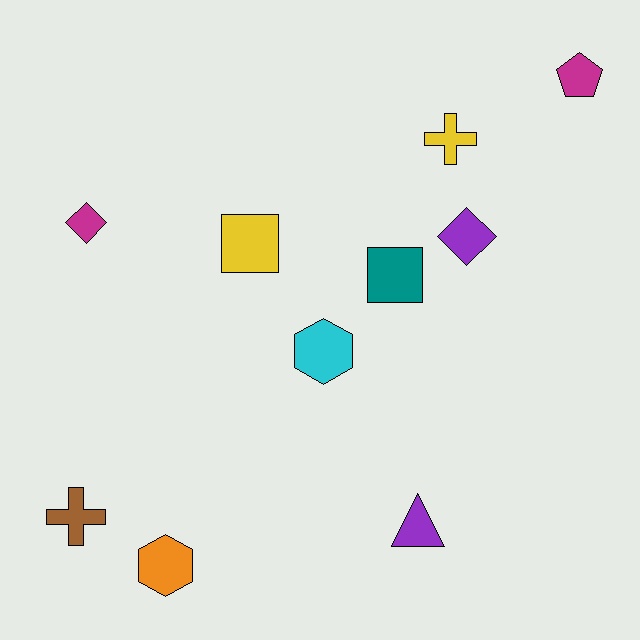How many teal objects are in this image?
There is 1 teal object.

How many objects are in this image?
There are 10 objects.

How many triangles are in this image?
There is 1 triangle.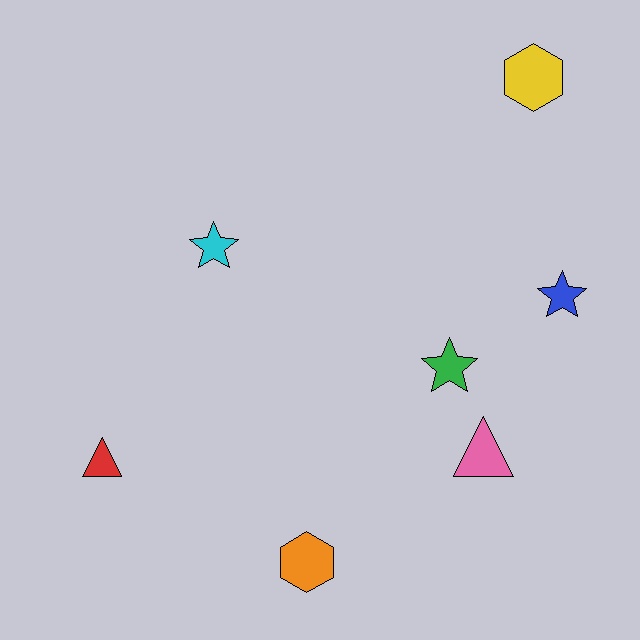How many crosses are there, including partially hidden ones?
There are no crosses.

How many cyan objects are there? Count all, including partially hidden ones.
There is 1 cyan object.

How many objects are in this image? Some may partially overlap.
There are 7 objects.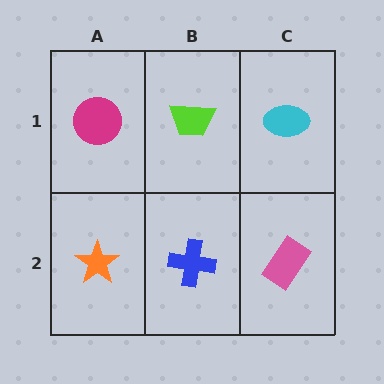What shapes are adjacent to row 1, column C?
A pink rectangle (row 2, column C), a lime trapezoid (row 1, column B).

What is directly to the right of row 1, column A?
A lime trapezoid.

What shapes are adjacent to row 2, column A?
A magenta circle (row 1, column A), a blue cross (row 2, column B).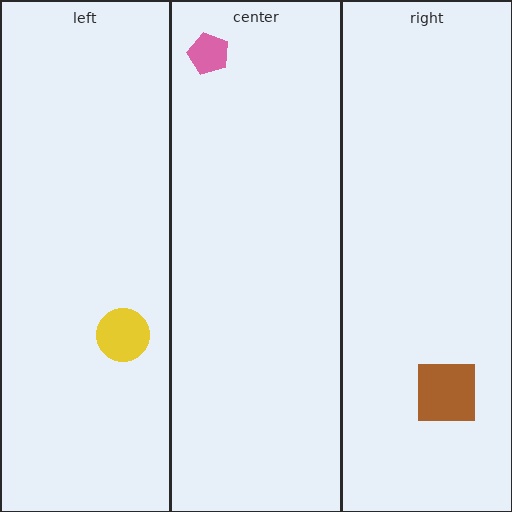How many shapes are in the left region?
1.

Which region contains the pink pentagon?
The center region.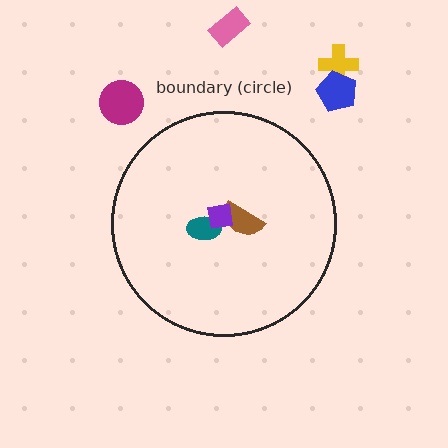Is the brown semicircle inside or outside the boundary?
Inside.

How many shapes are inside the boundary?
3 inside, 4 outside.